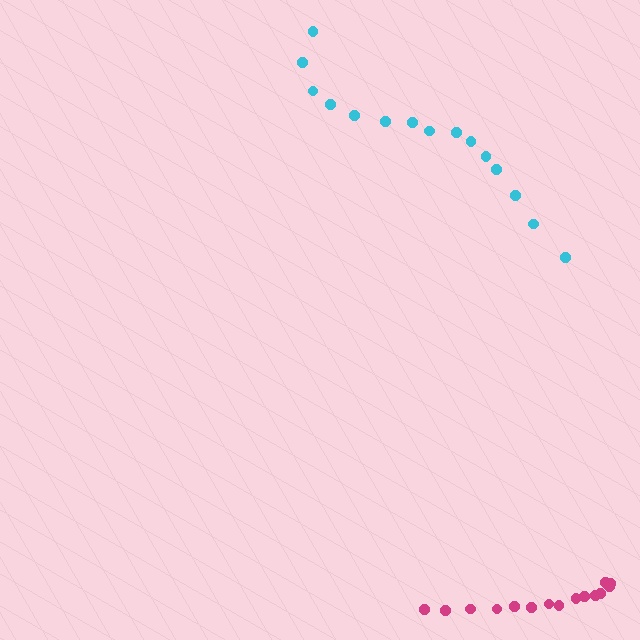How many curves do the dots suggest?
There are 2 distinct paths.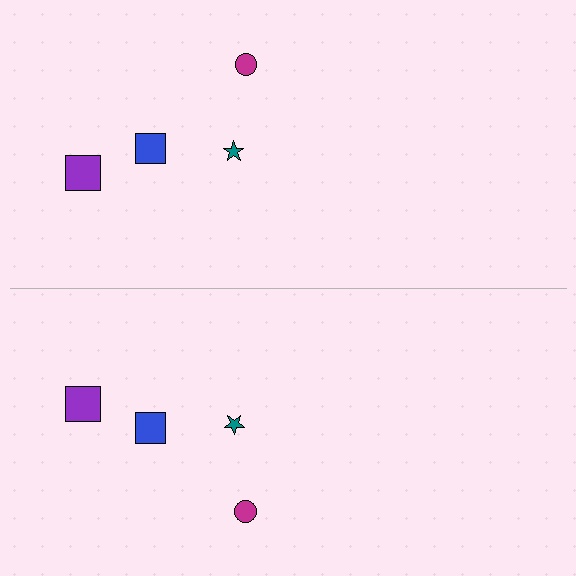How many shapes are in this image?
There are 8 shapes in this image.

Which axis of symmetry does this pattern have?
The pattern has a horizontal axis of symmetry running through the center of the image.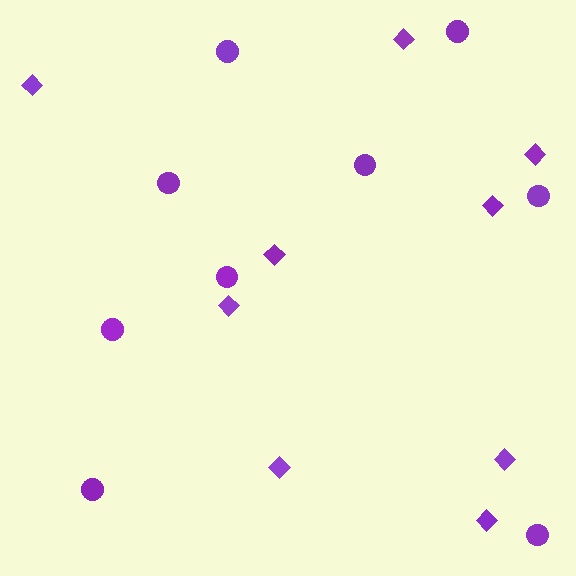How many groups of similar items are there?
There are 2 groups: one group of circles (9) and one group of diamonds (9).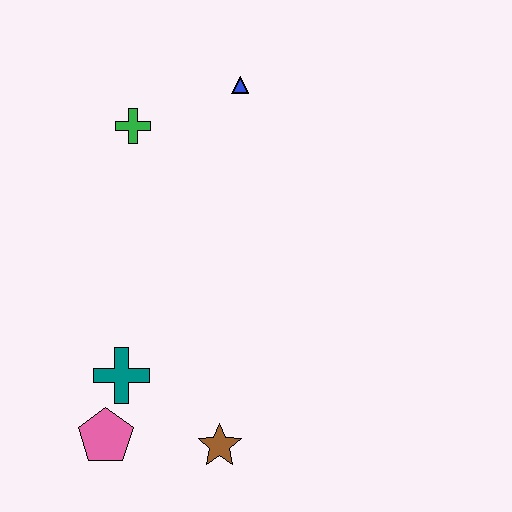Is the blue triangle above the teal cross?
Yes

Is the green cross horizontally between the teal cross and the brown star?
Yes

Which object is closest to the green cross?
The blue triangle is closest to the green cross.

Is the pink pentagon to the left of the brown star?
Yes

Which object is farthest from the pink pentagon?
The blue triangle is farthest from the pink pentagon.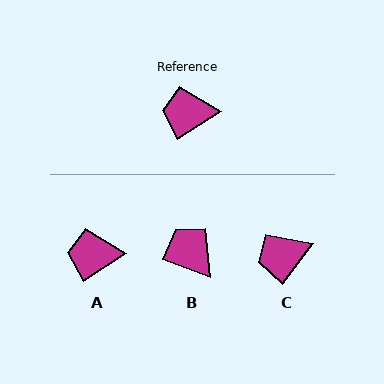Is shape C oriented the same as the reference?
No, it is off by about 21 degrees.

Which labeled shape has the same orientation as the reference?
A.